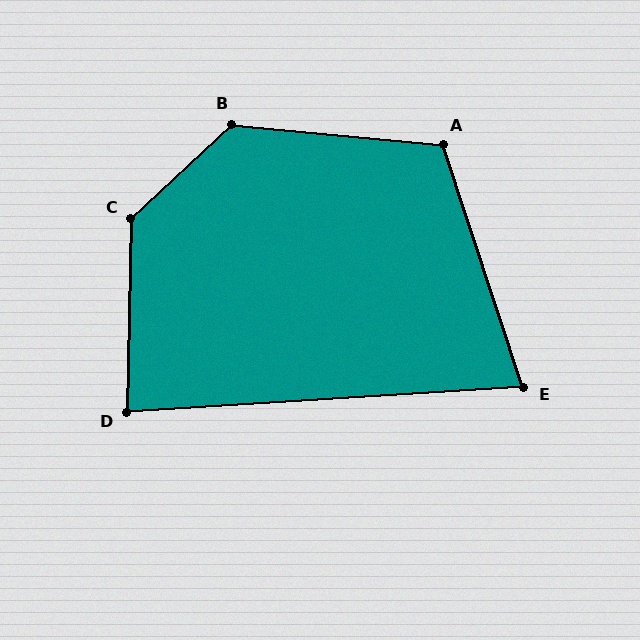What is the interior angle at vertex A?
Approximately 114 degrees (obtuse).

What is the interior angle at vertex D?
Approximately 85 degrees (approximately right).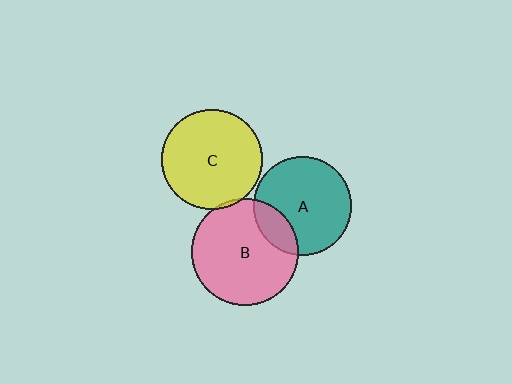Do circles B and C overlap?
Yes.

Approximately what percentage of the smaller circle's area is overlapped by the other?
Approximately 5%.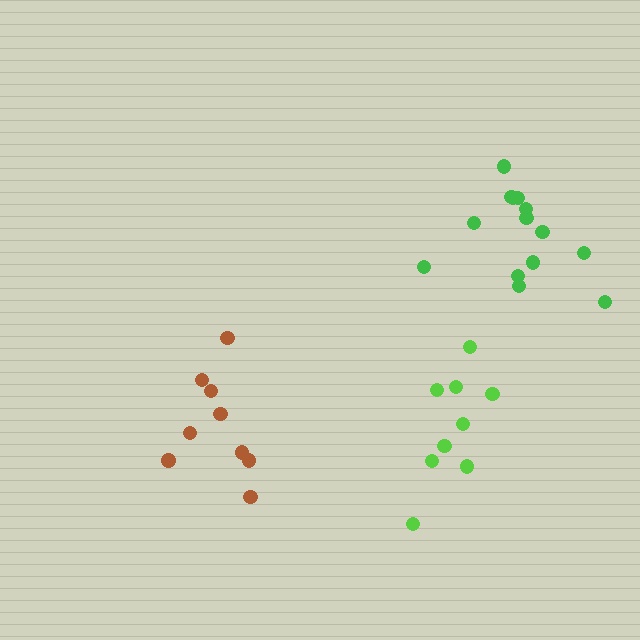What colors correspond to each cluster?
The clusters are colored: brown, green, lime.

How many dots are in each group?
Group 1: 9 dots, Group 2: 14 dots, Group 3: 9 dots (32 total).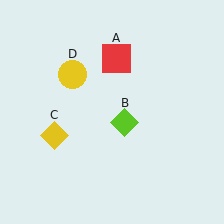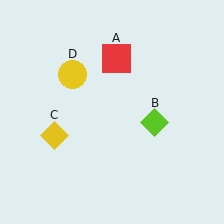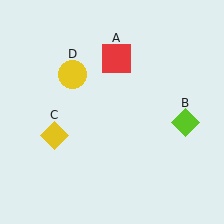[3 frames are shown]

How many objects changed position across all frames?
1 object changed position: lime diamond (object B).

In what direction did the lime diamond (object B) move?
The lime diamond (object B) moved right.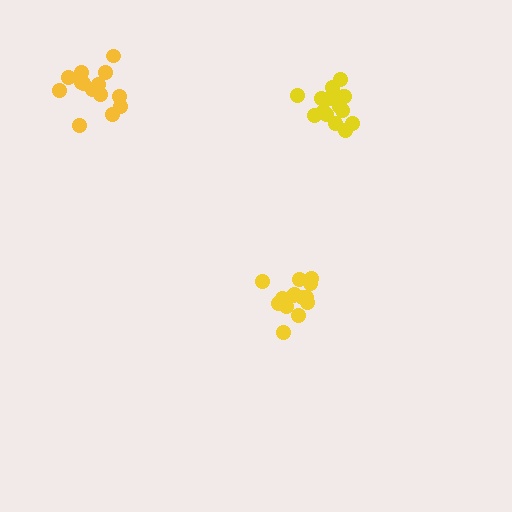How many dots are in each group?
Group 1: 16 dots, Group 2: 14 dots, Group 3: 15 dots (45 total).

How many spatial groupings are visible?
There are 3 spatial groupings.